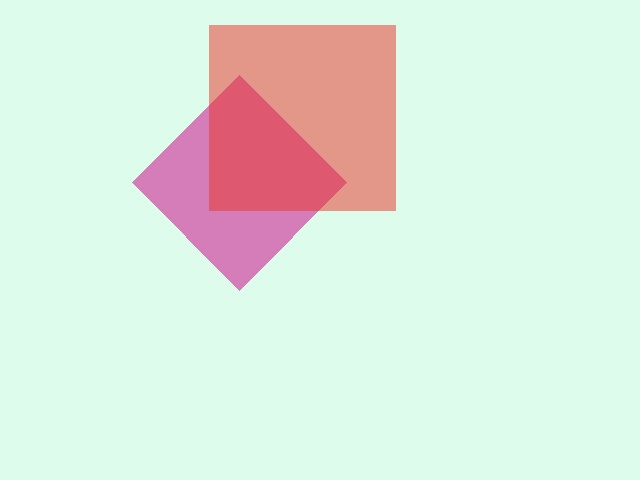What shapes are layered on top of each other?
The layered shapes are: a magenta diamond, a red square.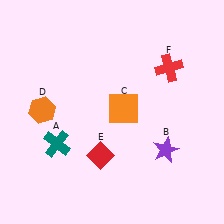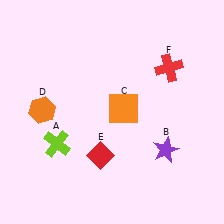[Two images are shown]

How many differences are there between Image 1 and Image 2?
There is 1 difference between the two images.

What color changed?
The cross (A) changed from teal in Image 1 to lime in Image 2.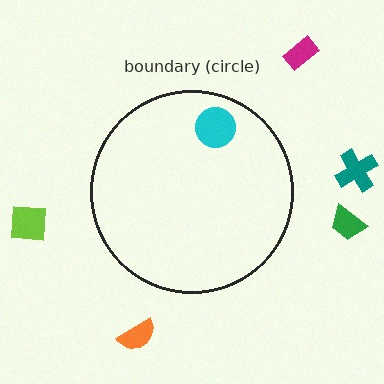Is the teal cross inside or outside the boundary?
Outside.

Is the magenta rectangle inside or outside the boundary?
Outside.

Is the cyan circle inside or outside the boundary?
Inside.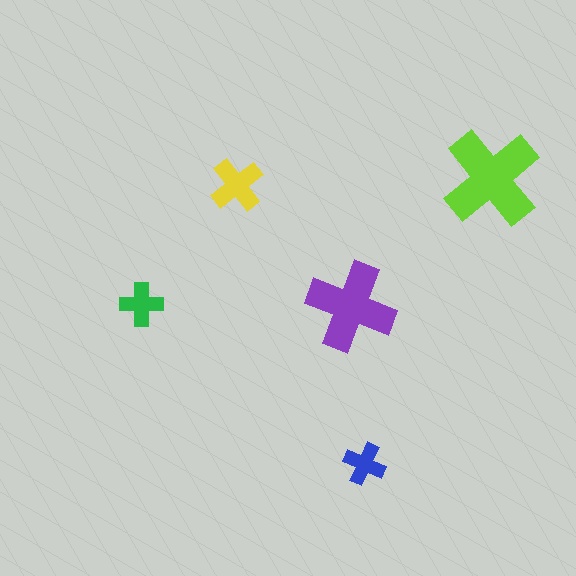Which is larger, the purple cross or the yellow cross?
The purple one.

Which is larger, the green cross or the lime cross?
The lime one.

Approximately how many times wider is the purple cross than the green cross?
About 2 times wider.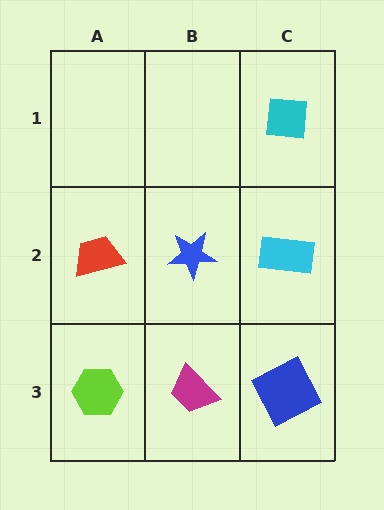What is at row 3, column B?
A magenta trapezoid.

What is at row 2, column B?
A blue star.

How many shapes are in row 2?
3 shapes.